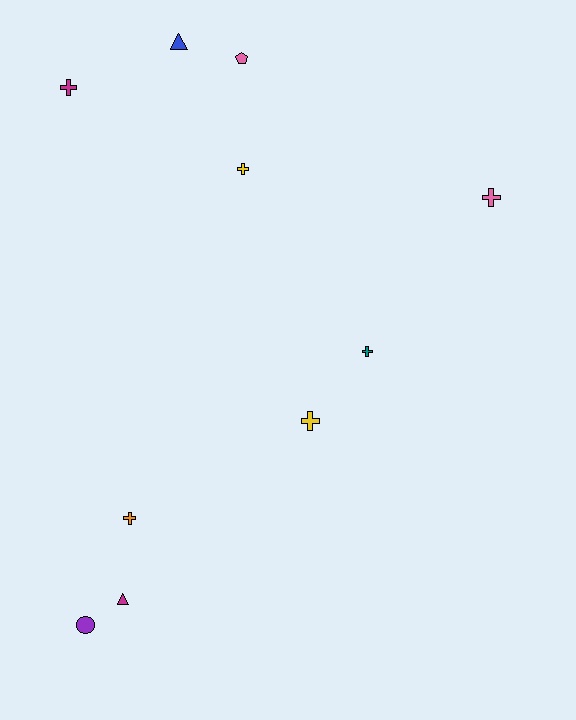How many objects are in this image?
There are 10 objects.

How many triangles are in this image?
There are 2 triangles.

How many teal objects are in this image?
There is 1 teal object.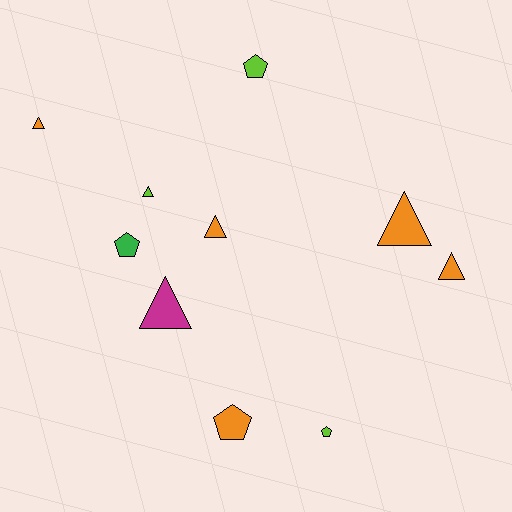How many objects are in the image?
There are 10 objects.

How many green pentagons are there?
There is 1 green pentagon.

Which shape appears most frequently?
Triangle, with 6 objects.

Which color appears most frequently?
Orange, with 5 objects.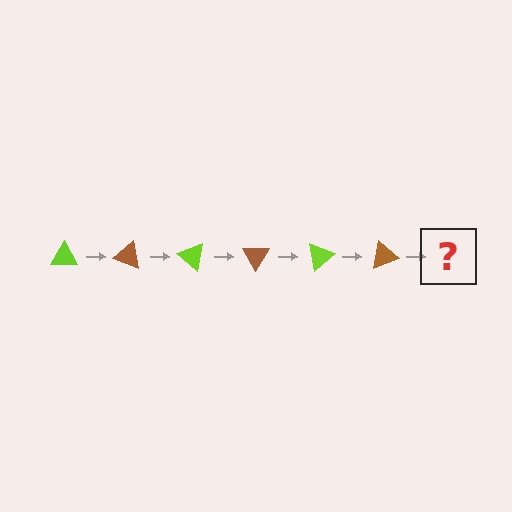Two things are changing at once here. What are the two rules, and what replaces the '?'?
The two rules are that it rotates 20 degrees each step and the color cycles through lime and brown. The '?' should be a lime triangle, rotated 120 degrees from the start.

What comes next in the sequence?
The next element should be a lime triangle, rotated 120 degrees from the start.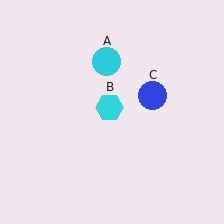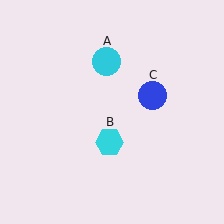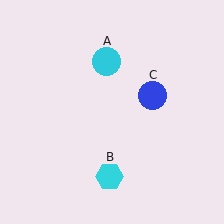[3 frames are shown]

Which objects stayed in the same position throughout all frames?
Cyan circle (object A) and blue circle (object C) remained stationary.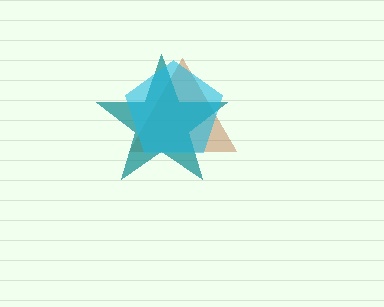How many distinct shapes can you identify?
There are 3 distinct shapes: a brown triangle, a teal star, a cyan pentagon.